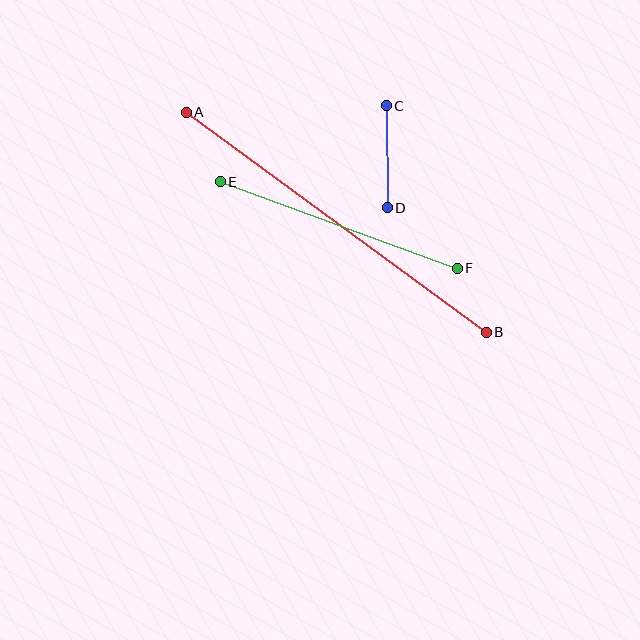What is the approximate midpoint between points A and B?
The midpoint is at approximately (336, 222) pixels.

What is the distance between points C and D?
The distance is approximately 102 pixels.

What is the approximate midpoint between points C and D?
The midpoint is at approximately (387, 157) pixels.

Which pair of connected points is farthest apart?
Points A and B are farthest apart.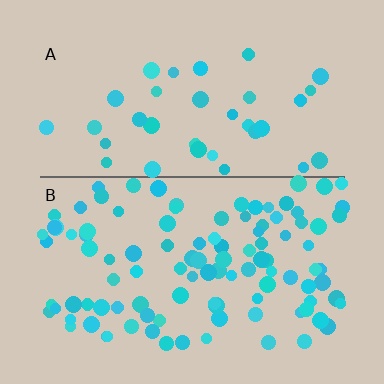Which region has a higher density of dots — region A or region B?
B (the bottom).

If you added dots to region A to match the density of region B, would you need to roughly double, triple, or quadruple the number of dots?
Approximately triple.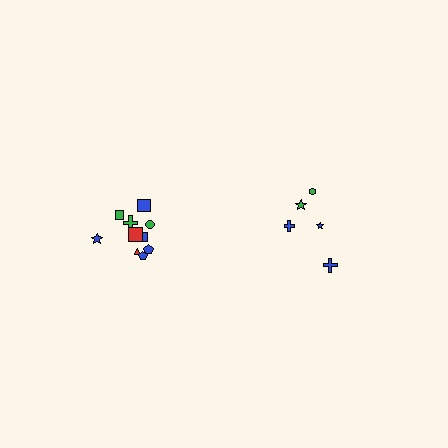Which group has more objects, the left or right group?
The left group.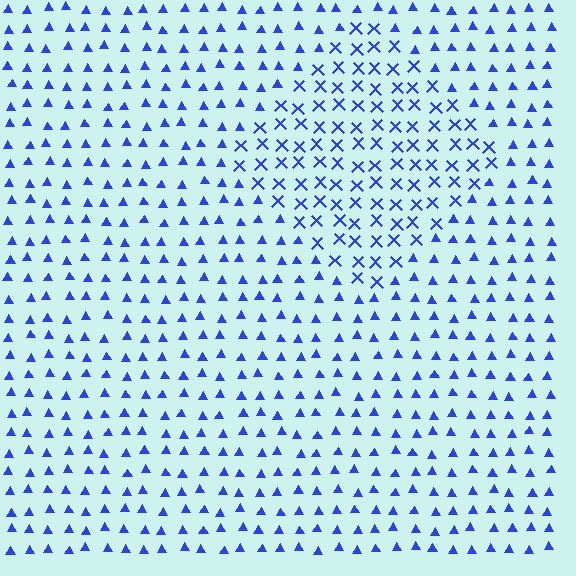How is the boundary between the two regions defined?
The boundary is defined by a change in element shape: X marks inside vs. triangles outside. All elements share the same color and spacing.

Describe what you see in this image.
The image is filled with small blue elements arranged in a uniform grid. A diamond-shaped region contains X marks, while the surrounding area contains triangles. The boundary is defined purely by the change in element shape.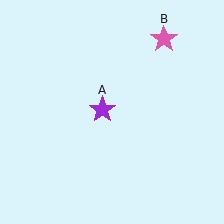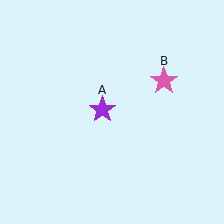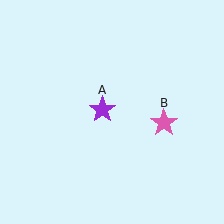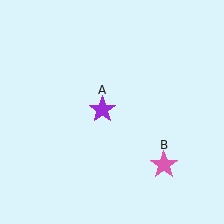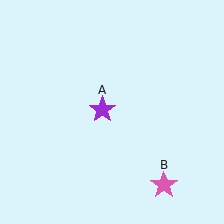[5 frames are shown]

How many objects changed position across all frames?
1 object changed position: pink star (object B).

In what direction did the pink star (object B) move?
The pink star (object B) moved down.